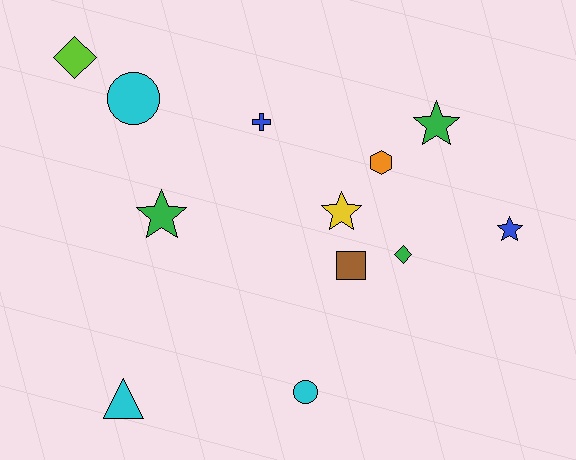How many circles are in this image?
There are 2 circles.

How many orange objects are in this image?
There is 1 orange object.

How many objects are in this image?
There are 12 objects.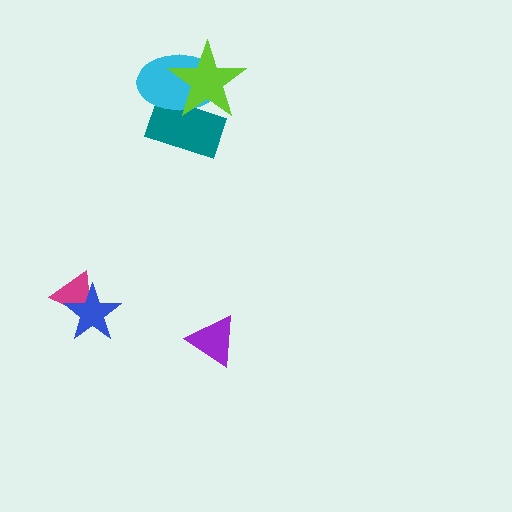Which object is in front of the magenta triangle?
The blue star is in front of the magenta triangle.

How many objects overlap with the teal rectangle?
2 objects overlap with the teal rectangle.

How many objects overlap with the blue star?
1 object overlaps with the blue star.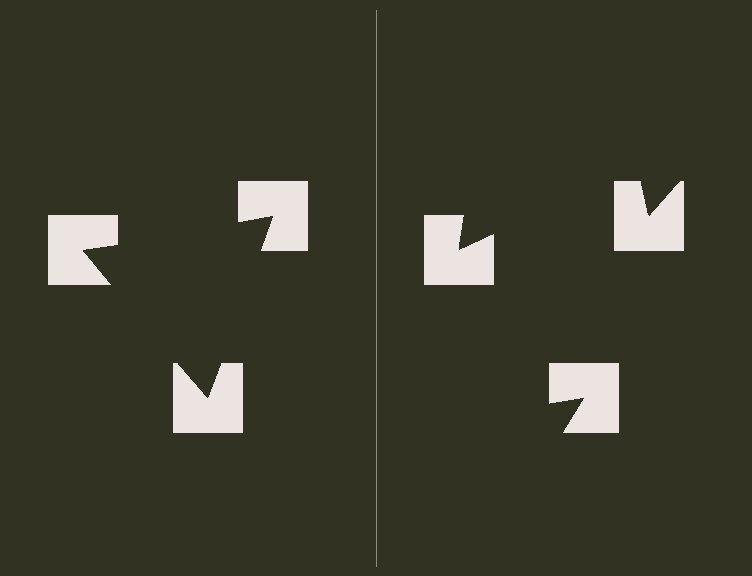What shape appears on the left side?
An illusory triangle.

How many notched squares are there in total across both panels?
6 — 3 on each side.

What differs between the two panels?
The notched squares are positioned identically on both sides; only the wedge orientations differ. On the left they align to a triangle; on the right they are misaligned.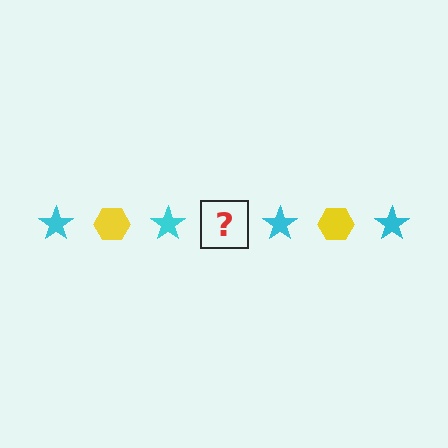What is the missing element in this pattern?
The missing element is a yellow hexagon.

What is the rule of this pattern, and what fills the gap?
The rule is that the pattern alternates between cyan star and yellow hexagon. The gap should be filled with a yellow hexagon.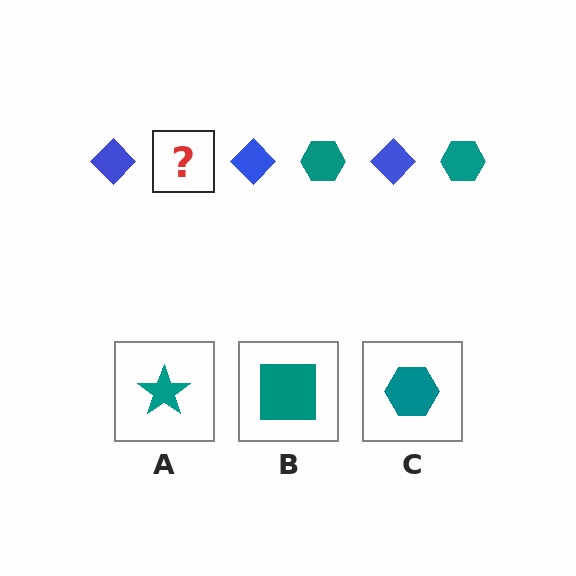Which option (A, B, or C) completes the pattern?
C.